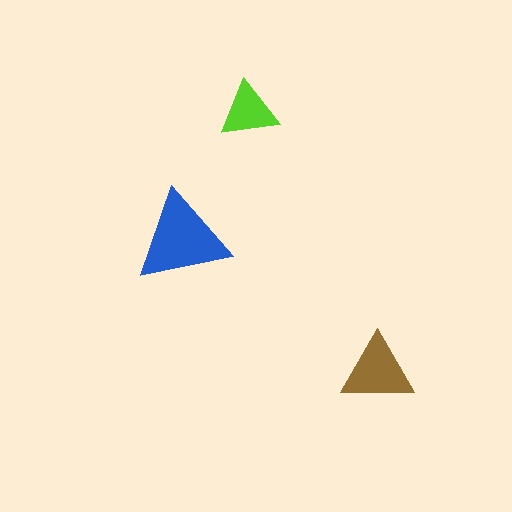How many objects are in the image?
There are 3 objects in the image.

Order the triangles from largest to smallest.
the blue one, the brown one, the lime one.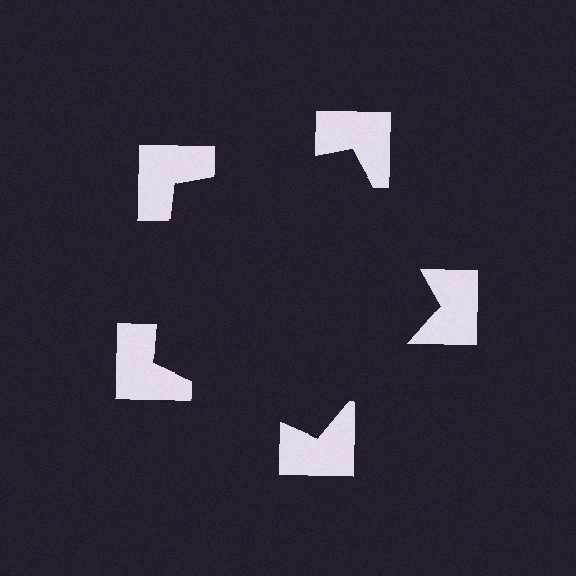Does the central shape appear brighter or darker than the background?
It typically appears slightly darker than the background, even though no actual brightness change is drawn.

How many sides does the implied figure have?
5 sides.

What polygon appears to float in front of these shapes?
An illusory pentagon — its edges are inferred from the aligned wedge cuts in the notched squares, not physically drawn.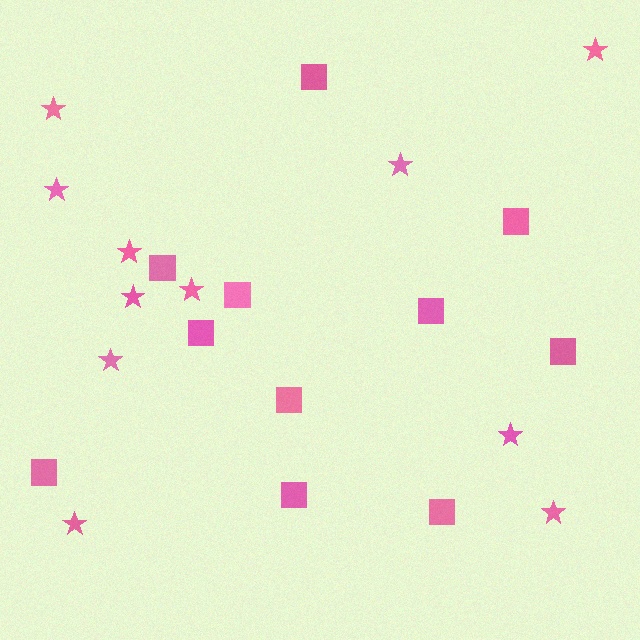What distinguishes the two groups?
There are 2 groups: one group of squares (11) and one group of stars (11).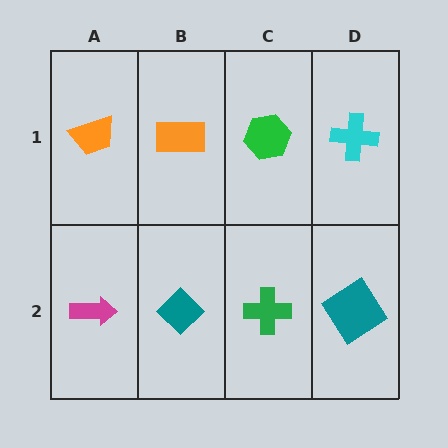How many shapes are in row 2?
4 shapes.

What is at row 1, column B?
An orange rectangle.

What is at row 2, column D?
A teal diamond.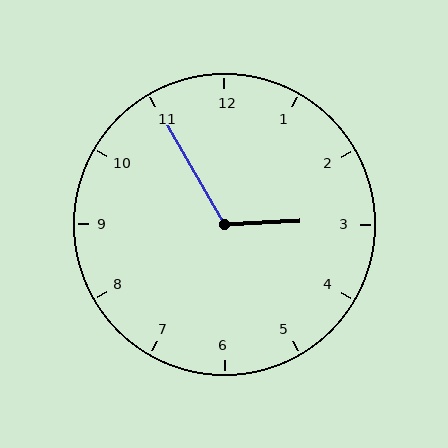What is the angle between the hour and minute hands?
Approximately 118 degrees.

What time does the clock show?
2:55.